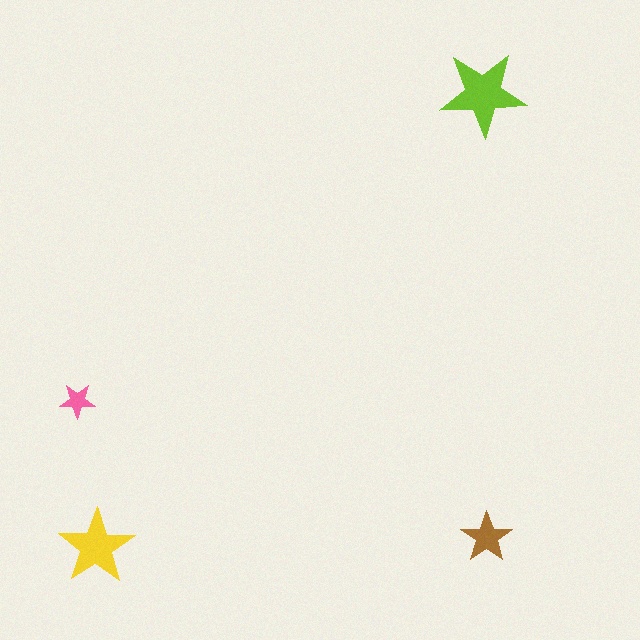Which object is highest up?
The lime star is topmost.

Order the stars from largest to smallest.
the lime one, the yellow one, the brown one, the pink one.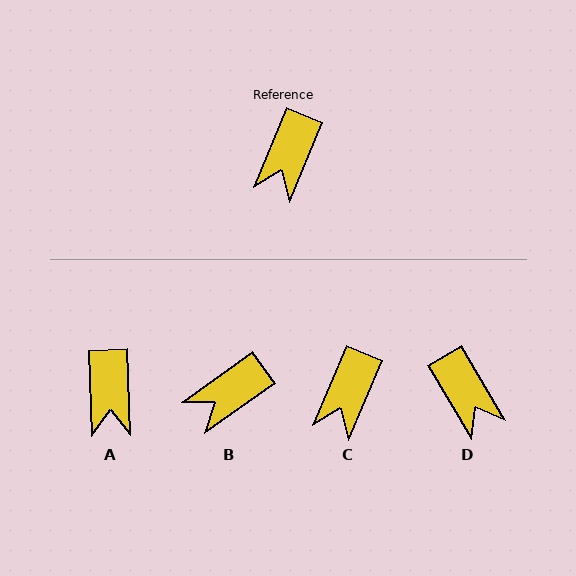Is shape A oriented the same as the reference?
No, it is off by about 25 degrees.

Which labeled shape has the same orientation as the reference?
C.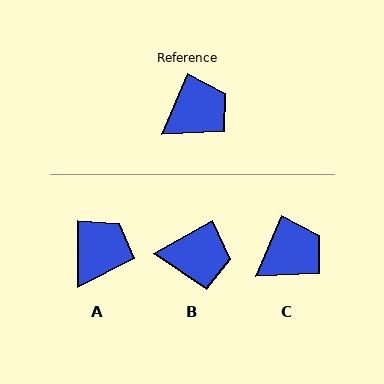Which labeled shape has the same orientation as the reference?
C.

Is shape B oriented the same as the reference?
No, it is off by about 38 degrees.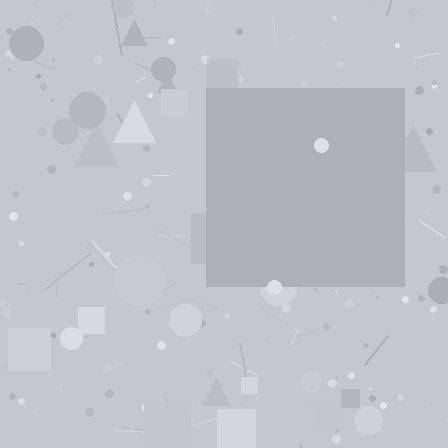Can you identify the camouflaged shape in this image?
The camouflaged shape is a square.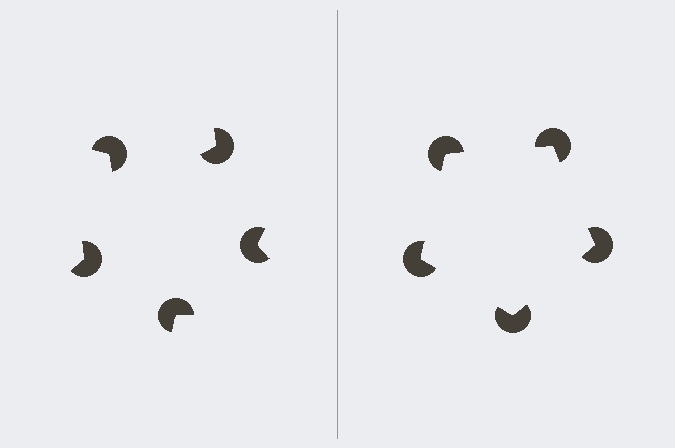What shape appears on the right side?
An illusory pentagon.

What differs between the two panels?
The pac-man discs are positioned identically on both sides; only the wedge orientations differ. On the right they align to a pentagon; on the left they are misaligned.